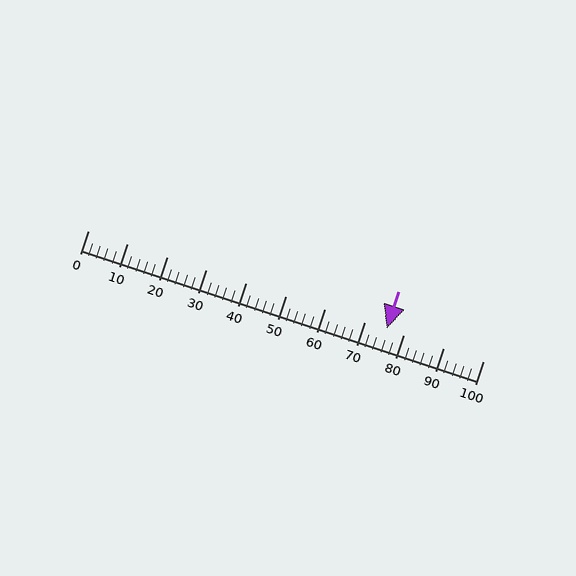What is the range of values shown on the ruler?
The ruler shows values from 0 to 100.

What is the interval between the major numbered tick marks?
The major tick marks are spaced 10 units apart.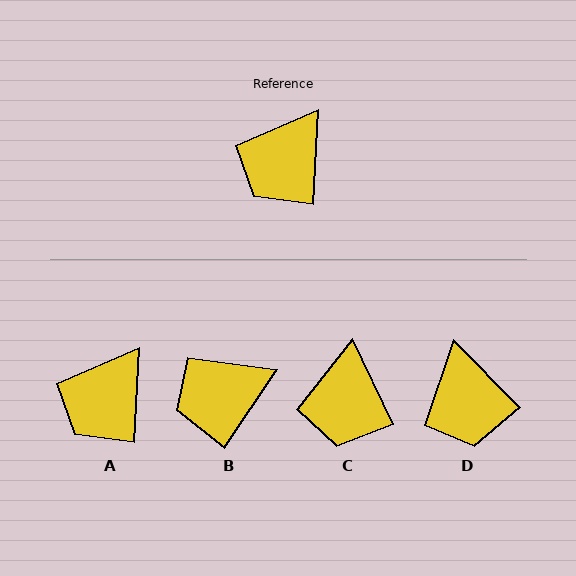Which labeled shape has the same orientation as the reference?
A.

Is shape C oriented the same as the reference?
No, it is off by about 28 degrees.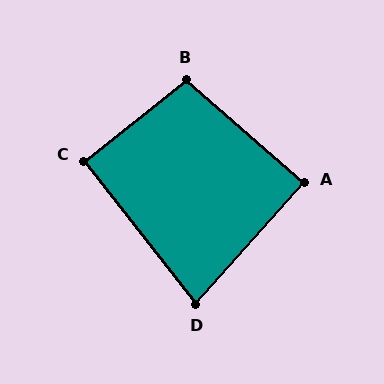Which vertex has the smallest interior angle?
D, at approximately 80 degrees.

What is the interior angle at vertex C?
Approximately 91 degrees (approximately right).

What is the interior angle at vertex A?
Approximately 89 degrees (approximately right).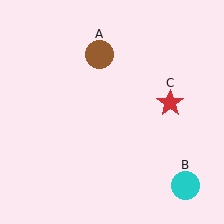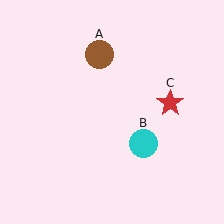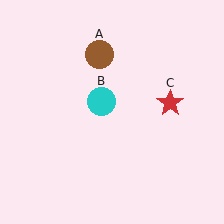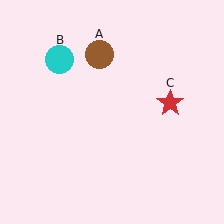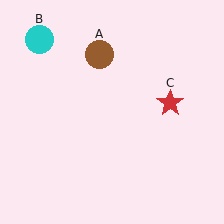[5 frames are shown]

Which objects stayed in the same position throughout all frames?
Brown circle (object A) and red star (object C) remained stationary.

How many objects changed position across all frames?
1 object changed position: cyan circle (object B).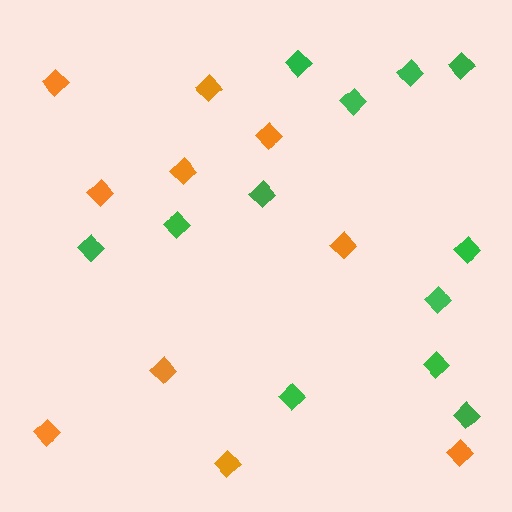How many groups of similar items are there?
There are 2 groups: one group of orange diamonds (10) and one group of green diamonds (12).